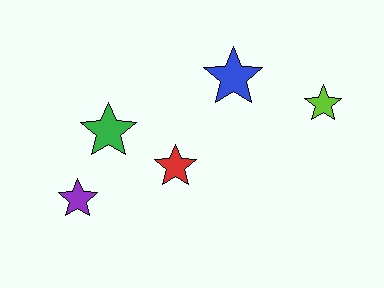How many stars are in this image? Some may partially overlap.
There are 5 stars.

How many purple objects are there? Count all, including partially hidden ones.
There is 1 purple object.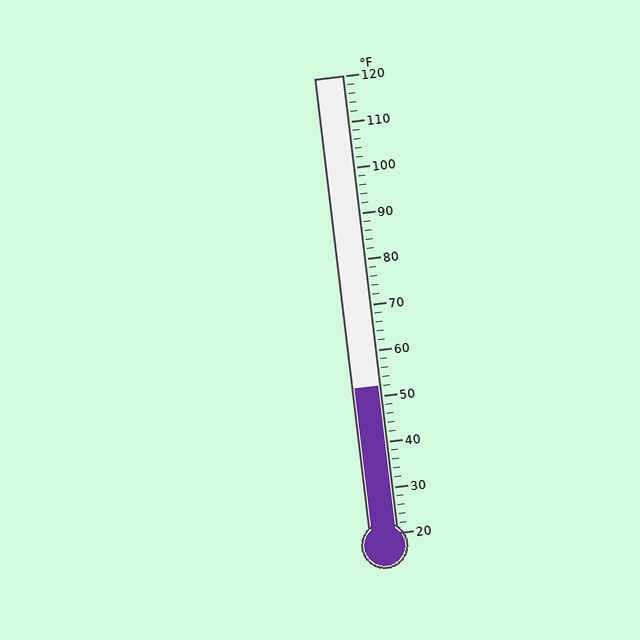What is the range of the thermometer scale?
The thermometer scale ranges from 20°F to 120°F.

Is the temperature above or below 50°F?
The temperature is above 50°F.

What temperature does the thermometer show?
The thermometer shows approximately 52°F.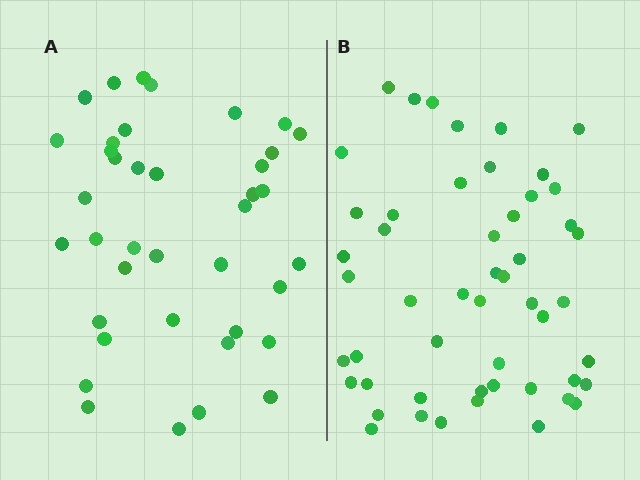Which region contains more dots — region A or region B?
Region B (the right region) has more dots.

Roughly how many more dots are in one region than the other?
Region B has roughly 12 or so more dots than region A.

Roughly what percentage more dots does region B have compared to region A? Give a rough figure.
About 30% more.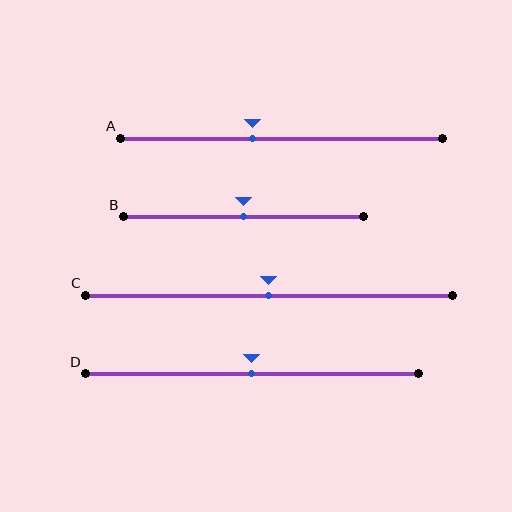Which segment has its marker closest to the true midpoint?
Segment B has its marker closest to the true midpoint.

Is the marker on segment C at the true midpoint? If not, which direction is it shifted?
Yes, the marker on segment C is at the true midpoint.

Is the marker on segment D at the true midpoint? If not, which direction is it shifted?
Yes, the marker on segment D is at the true midpoint.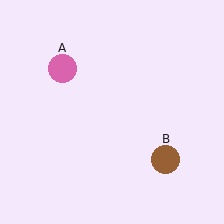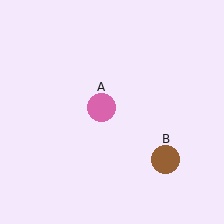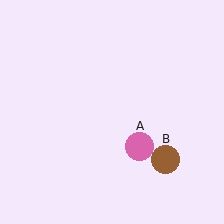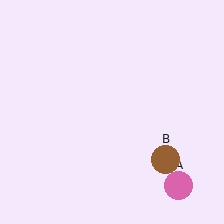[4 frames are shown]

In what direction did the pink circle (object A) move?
The pink circle (object A) moved down and to the right.